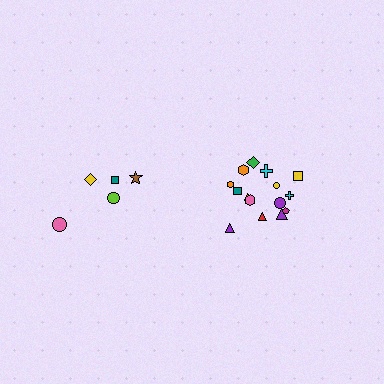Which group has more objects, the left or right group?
The right group.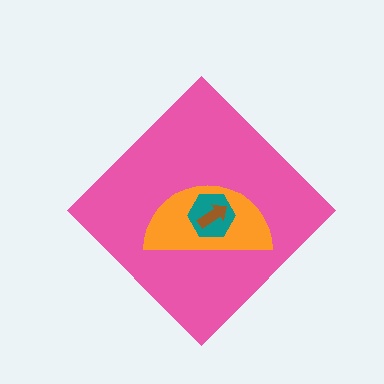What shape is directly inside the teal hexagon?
The brown arrow.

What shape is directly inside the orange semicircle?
The teal hexagon.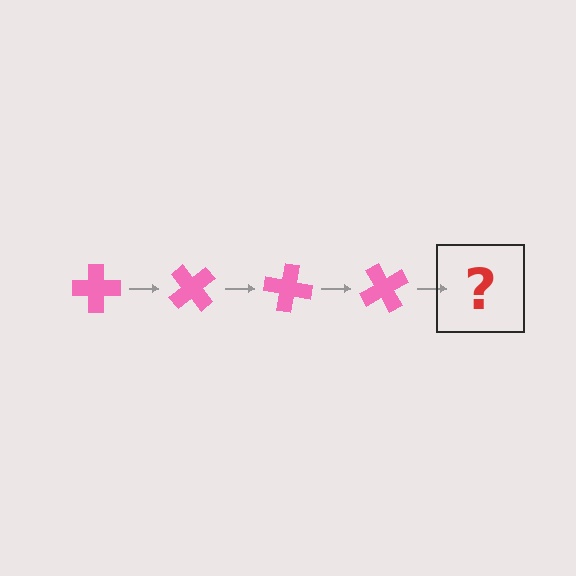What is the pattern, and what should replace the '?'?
The pattern is that the cross rotates 50 degrees each step. The '?' should be a pink cross rotated 200 degrees.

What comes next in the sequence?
The next element should be a pink cross rotated 200 degrees.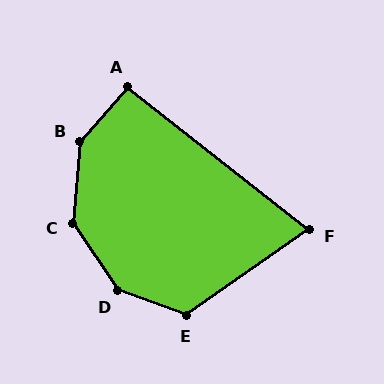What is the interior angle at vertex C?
Approximately 141 degrees (obtuse).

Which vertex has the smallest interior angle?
F, at approximately 73 degrees.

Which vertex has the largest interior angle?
D, at approximately 144 degrees.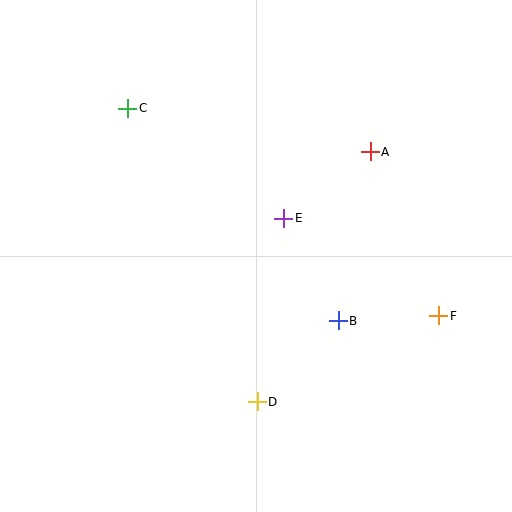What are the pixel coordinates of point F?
Point F is at (439, 316).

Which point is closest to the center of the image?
Point E at (284, 218) is closest to the center.